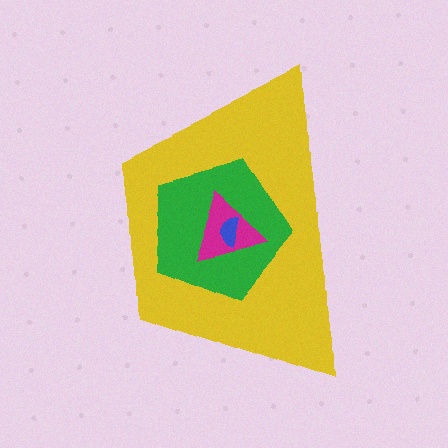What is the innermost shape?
The blue semicircle.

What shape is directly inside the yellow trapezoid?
The green pentagon.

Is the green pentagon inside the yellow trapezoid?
Yes.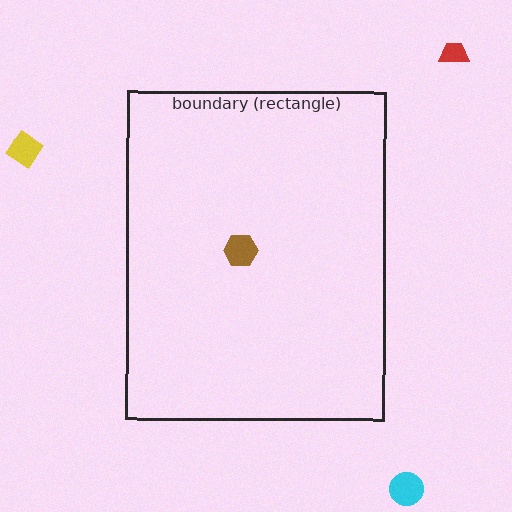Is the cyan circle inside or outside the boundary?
Outside.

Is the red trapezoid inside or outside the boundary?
Outside.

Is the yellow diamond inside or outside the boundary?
Outside.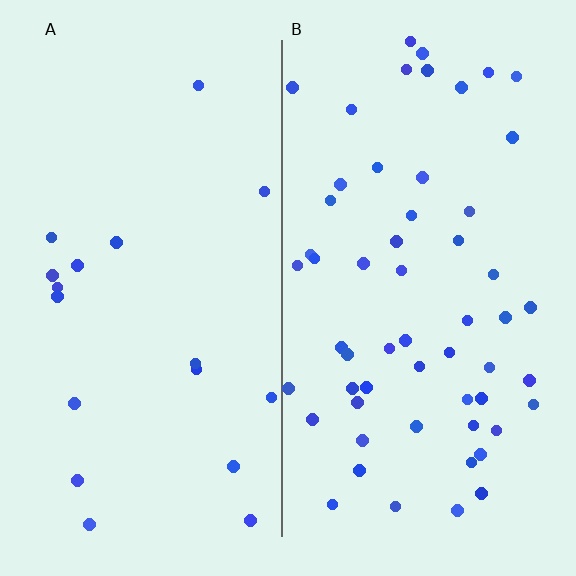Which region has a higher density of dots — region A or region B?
B (the right).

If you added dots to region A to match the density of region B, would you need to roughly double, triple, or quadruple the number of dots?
Approximately triple.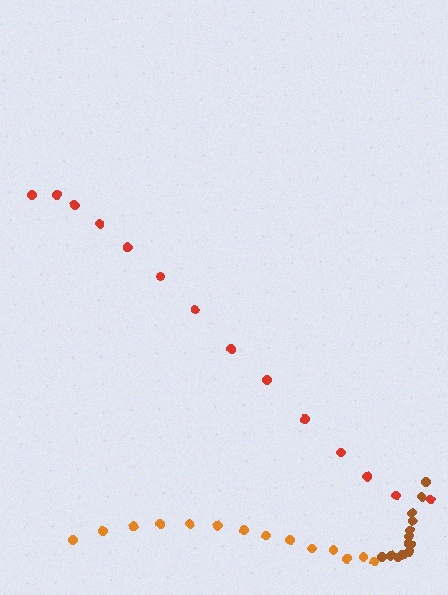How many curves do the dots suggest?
There are 3 distinct paths.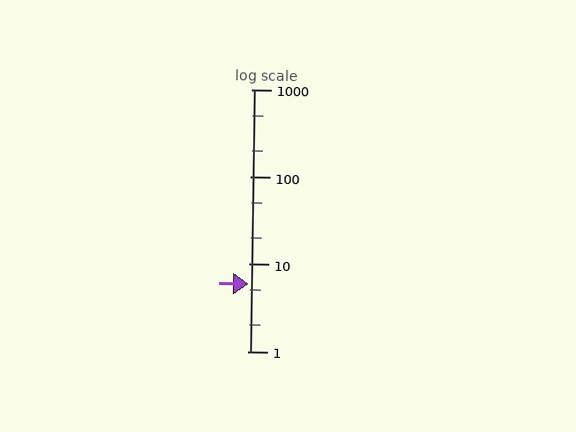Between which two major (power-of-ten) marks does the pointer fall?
The pointer is between 1 and 10.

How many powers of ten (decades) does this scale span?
The scale spans 3 decades, from 1 to 1000.